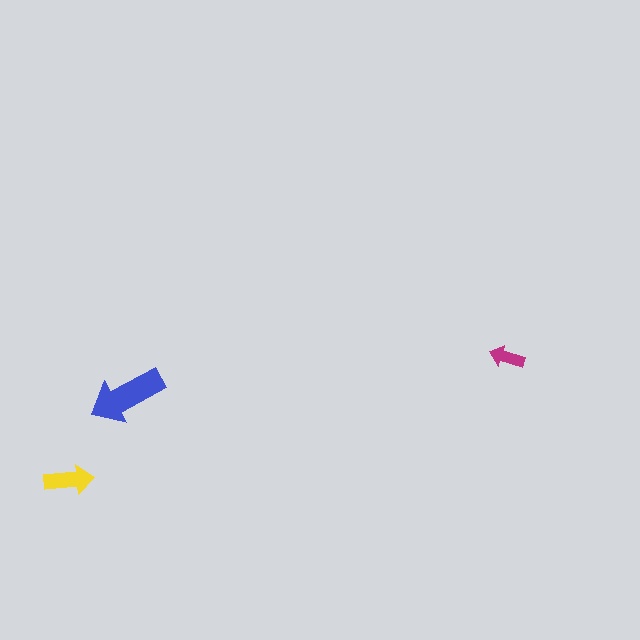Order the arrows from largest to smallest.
the blue one, the yellow one, the magenta one.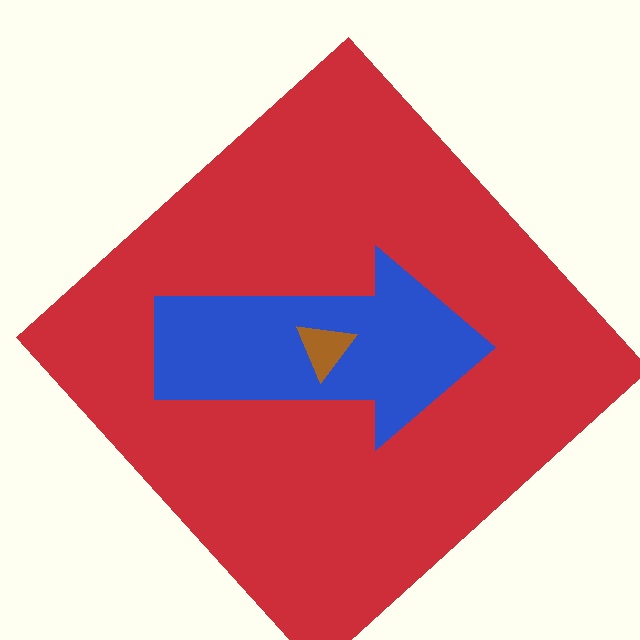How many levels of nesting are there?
3.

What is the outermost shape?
The red diamond.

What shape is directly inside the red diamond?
The blue arrow.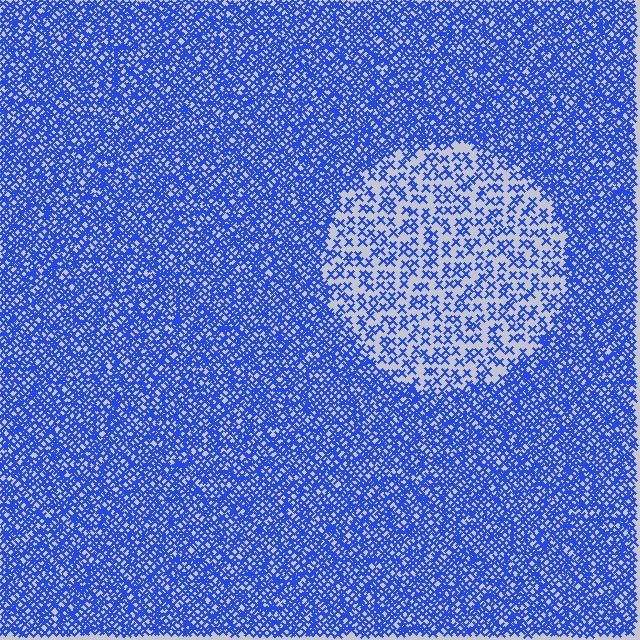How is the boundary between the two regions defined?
The boundary is defined by a change in element density (approximately 2.5x ratio). All elements are the same color, size, and shape.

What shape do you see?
I see a circle.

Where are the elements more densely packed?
The elements are more densely packed outside the circle boundary.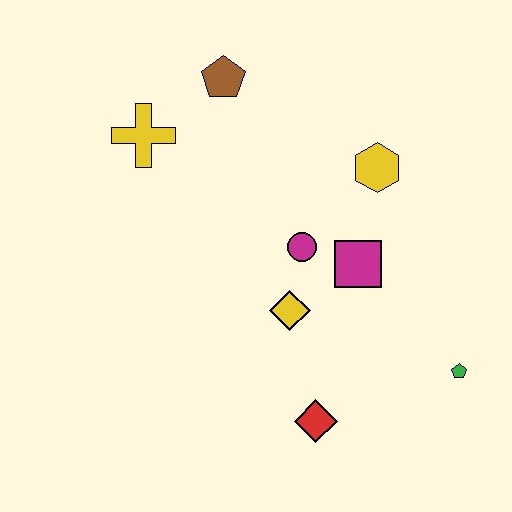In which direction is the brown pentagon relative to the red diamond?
The brown pentagon is above the red diamond.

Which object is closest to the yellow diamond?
The magenta circle is closest to the yellow diamond.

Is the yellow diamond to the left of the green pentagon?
Yes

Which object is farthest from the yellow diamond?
The brown pentagon is farthest from the yellow diamond.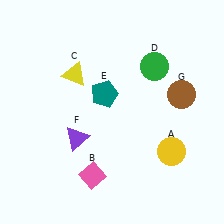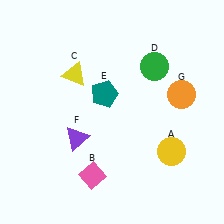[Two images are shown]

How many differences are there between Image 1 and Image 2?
There is 1 difference between the two images.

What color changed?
The circle (G) changed from brown in Image 1 to orange in Image 2.